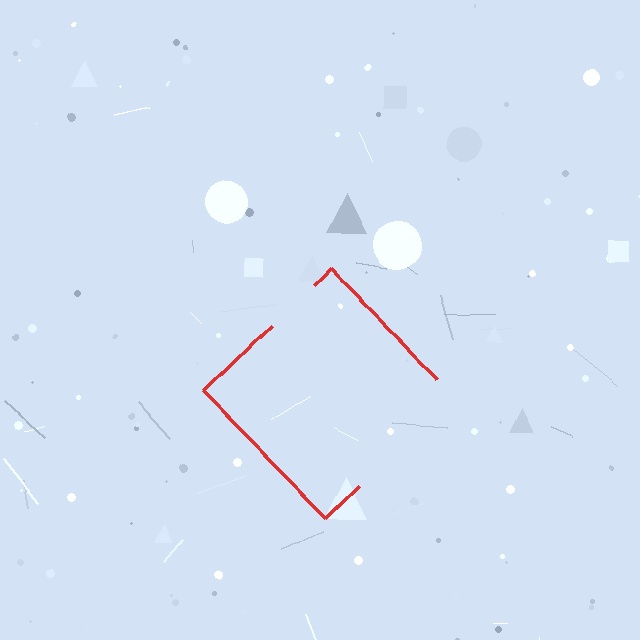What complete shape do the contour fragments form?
The contour fragments form a diamond.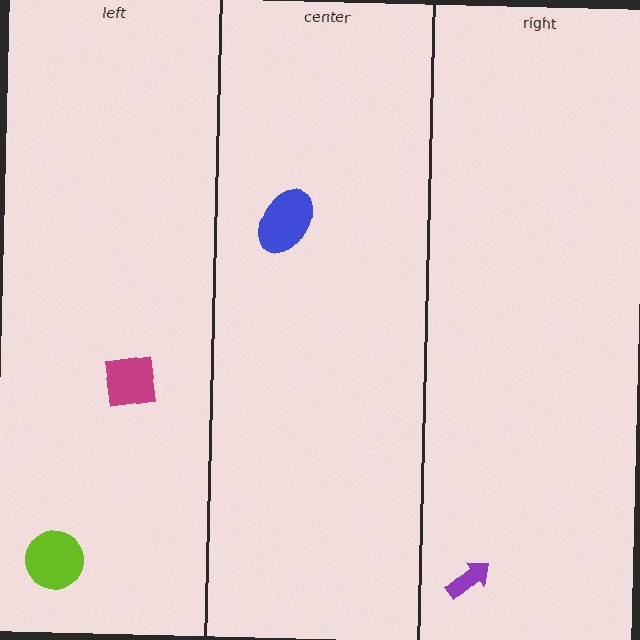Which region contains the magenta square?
The left region.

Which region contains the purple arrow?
The right region.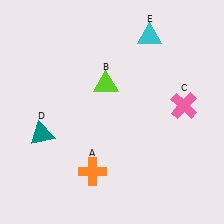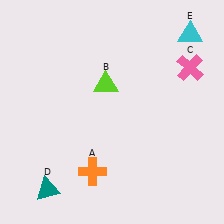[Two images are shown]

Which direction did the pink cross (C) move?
The pink cross (C) moved up.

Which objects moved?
The objects that moved are: the pink cross (C), the teal triangle (D), the cyan triangle (E).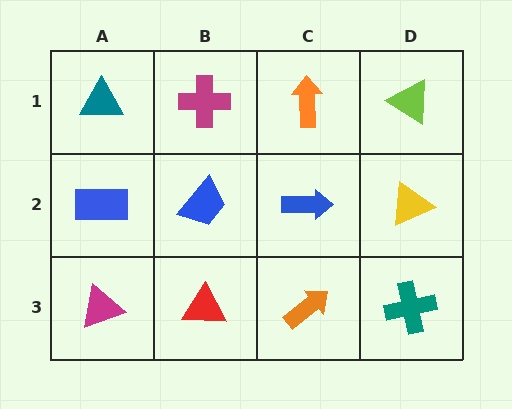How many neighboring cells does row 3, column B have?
3.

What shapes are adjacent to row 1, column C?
A blue arrow (row 2, column C), a magenta cross (row 1, column B), a lime triangle (row 1, column D).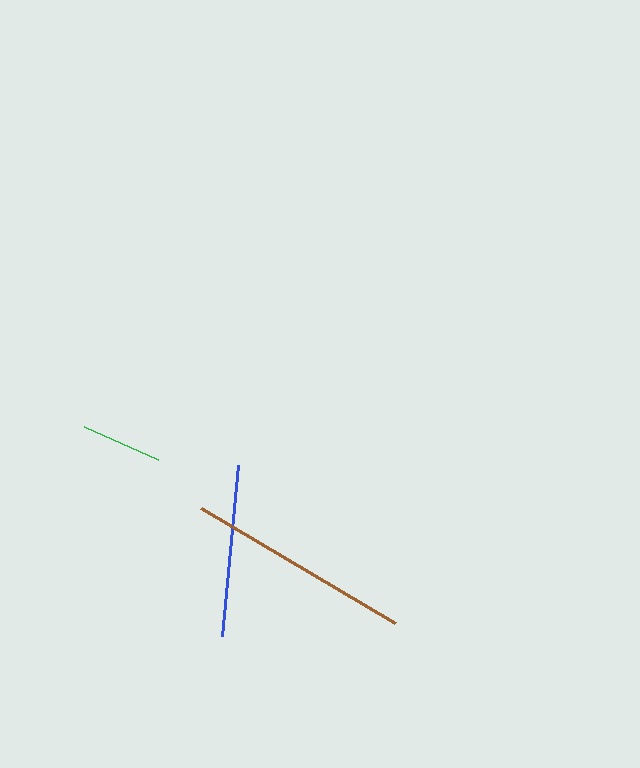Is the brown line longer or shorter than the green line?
The brown line is longer than the green line.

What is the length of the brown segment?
The brown segment is approximately 226 pixels long.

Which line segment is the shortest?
The green line is the shortest at approximately 80 pixels.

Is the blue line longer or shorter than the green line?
The blue line is longer than the green line.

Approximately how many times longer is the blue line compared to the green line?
The blue line is approximately 2.1 times the length of the green line.